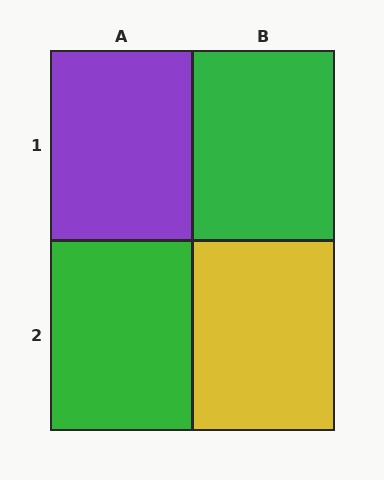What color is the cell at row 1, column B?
Green.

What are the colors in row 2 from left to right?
Green, yellow.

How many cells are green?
2 cells are green.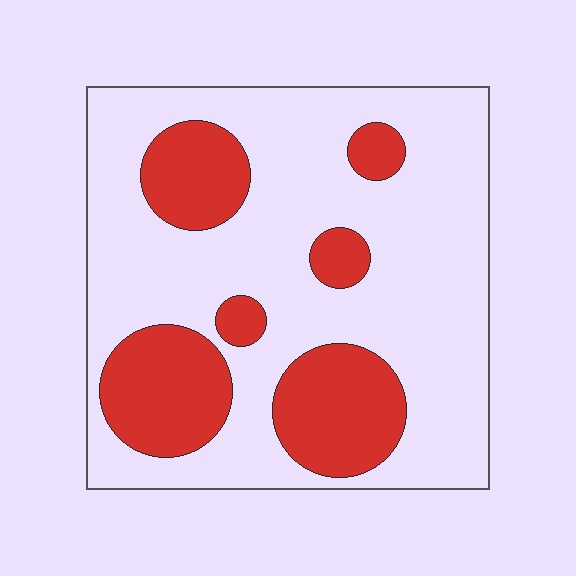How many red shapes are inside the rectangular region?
6.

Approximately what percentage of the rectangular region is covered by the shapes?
Approximately 30%.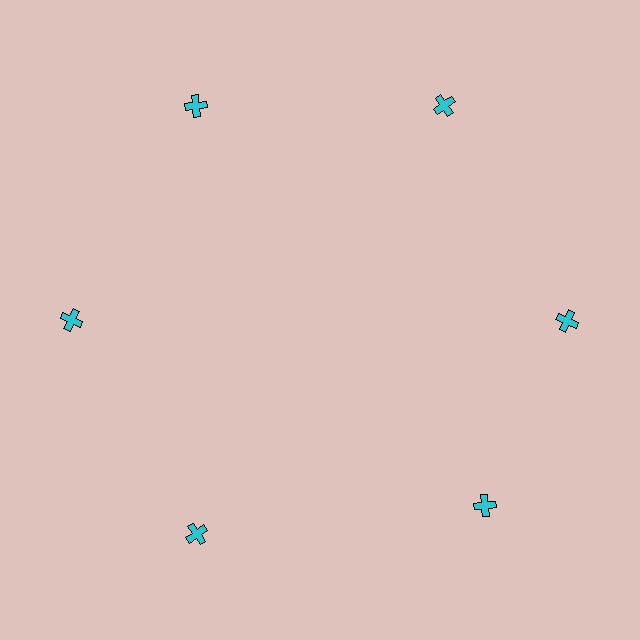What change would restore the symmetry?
The symmetry would be restored by rotating it back into even spacing with its neighbors so that all 6 crosses sit at equal angles and equal distance from the center.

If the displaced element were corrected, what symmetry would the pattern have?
It would have 6-fold rotational symmetry — the pattern would map onto itself every 60 degrees.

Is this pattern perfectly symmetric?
No. The 6 cyan crosses are arranged in a ring, but one element near the 5 o'clock position is rotated out of alignment along the ring, breaking the 6-fold rotational symmetry.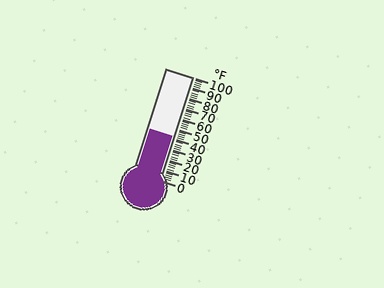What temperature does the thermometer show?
The thermometer shows approximately 42°F.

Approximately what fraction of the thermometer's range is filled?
The thermometer is filled to approximately 40% of its range.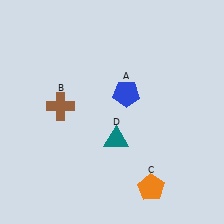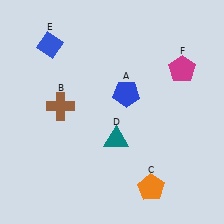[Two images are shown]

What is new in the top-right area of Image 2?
A magenta pentagon (F) was added in the top-right area of Image 2.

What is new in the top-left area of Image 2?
A blue diamond (E) was added in the top-left area of Image 2.